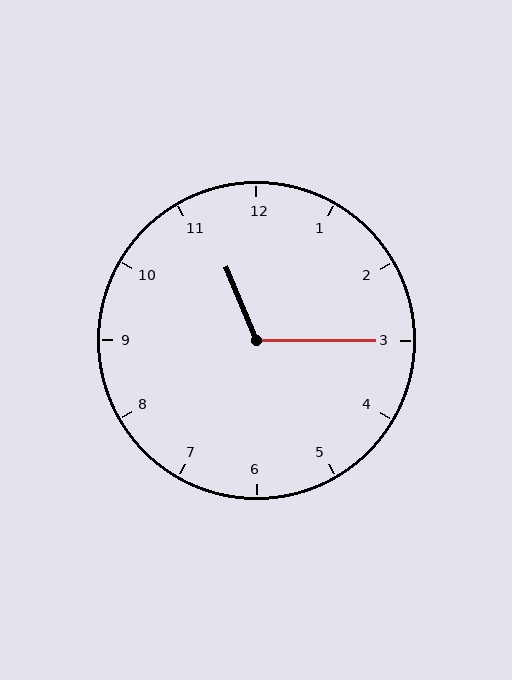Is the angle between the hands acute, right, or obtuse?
It is obtuse.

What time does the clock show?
11:15.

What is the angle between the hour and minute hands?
Approximately 112 degrees.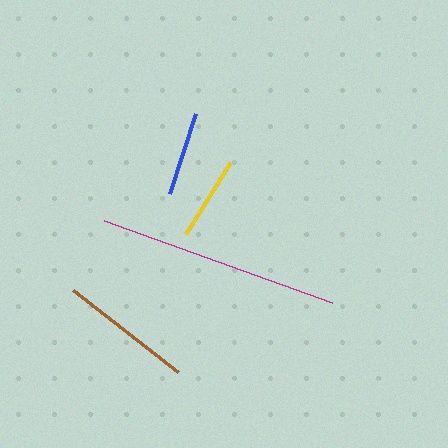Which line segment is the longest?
The magenta line is the longest at approximately 243 pixels.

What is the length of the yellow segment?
The yellow segment is approximately 85 pixels long.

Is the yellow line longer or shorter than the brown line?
The brown line is longer than the yellow line.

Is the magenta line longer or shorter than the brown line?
The magenta line is longer than the brown line.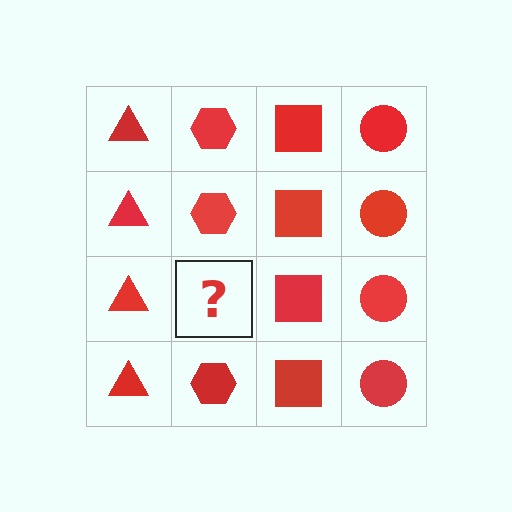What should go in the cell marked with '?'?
The missing cell should contain a red hexagon.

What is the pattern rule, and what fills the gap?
The rule is that each column has a consistent shape. The gap should be filled with a red hexagon.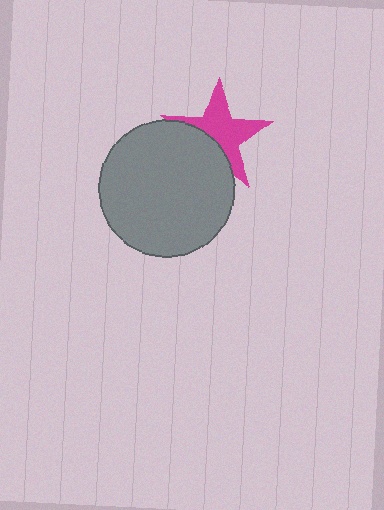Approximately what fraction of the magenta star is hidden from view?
Roughly 39% of the magenta star is hidden behind the gray circle.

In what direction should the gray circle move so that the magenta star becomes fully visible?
The gray circle should move toward the lower-left. That is the shortest direction to clear the overlap and leave the magenta star fully visible.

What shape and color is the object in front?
The object in front is a gray circle.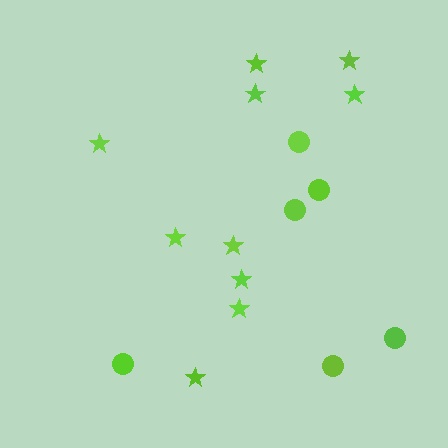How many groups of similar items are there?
There are 2 groups: one group of circles (6) and one group of stars (10).